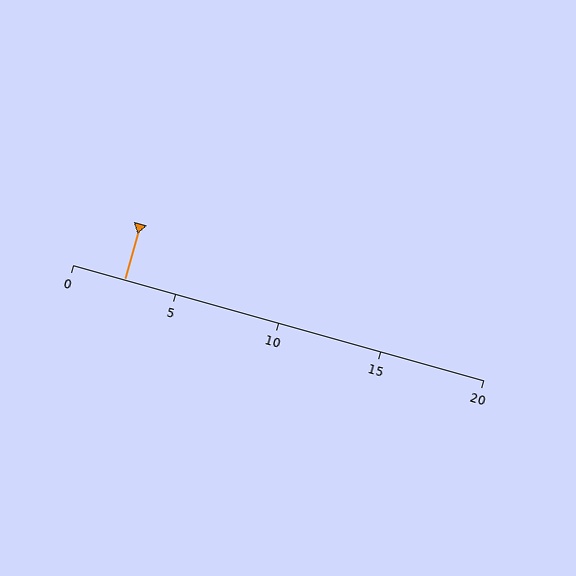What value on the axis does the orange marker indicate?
The marker indicates approximately 2.5.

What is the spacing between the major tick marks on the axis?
The major ticks are spaced 5 apart.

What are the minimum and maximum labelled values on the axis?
The axis runs from 0 to 20.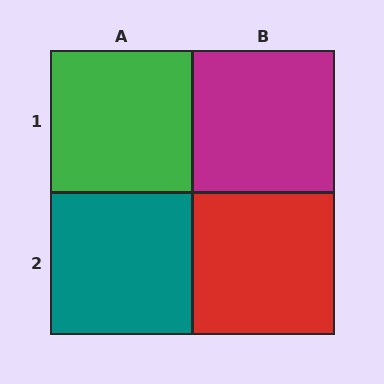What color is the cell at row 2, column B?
Red.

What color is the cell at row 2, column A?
Teal.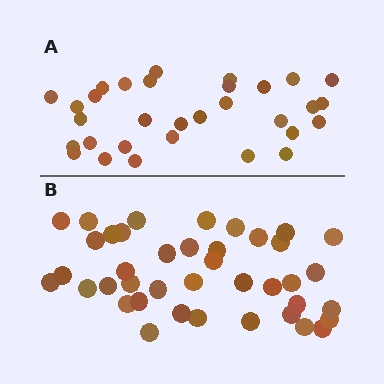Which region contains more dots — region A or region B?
Region B (the bottom region) has more dots.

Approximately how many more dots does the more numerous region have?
Region B has roughly 8 or so more dots than region A.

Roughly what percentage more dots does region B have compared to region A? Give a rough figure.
About 30% more.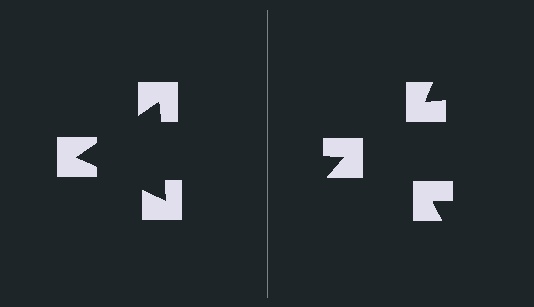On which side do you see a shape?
An illusory triangle appears on the left side. On the right side the wedge cuts are rotated, so no coherent shape forms.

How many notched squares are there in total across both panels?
6 — 3 on each side.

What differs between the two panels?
The notched squares are positioned identically on both sides; only the wedge orientations differ. On the left they align to a triangle; on the right they are misaligned.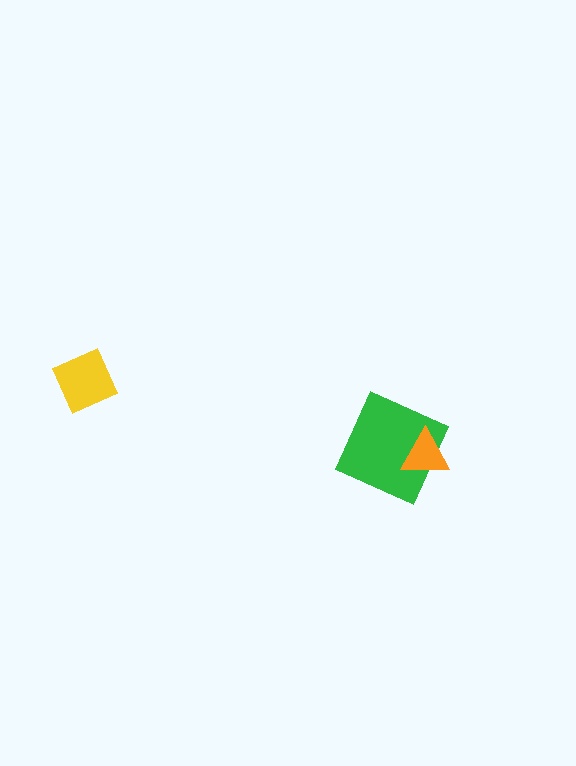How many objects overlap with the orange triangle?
1 object overlaps with the orange triangle.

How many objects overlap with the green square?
1 object overlaps with the green square.